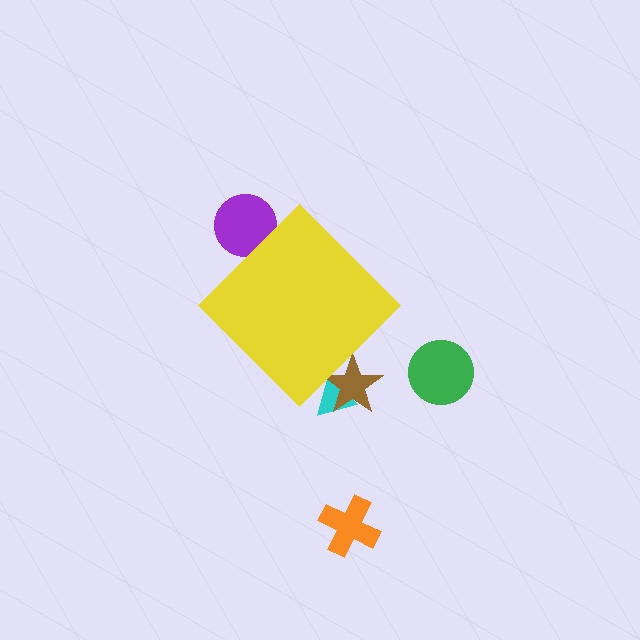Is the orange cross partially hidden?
No, the orange cross is fully visible.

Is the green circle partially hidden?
No, the green circle is fully visible.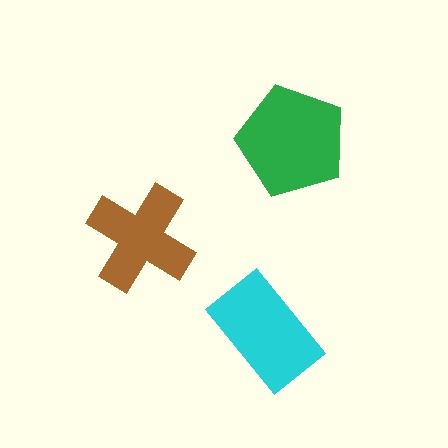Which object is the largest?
The green pentagon.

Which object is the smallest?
The brown cross.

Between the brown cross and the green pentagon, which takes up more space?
The green pentagon.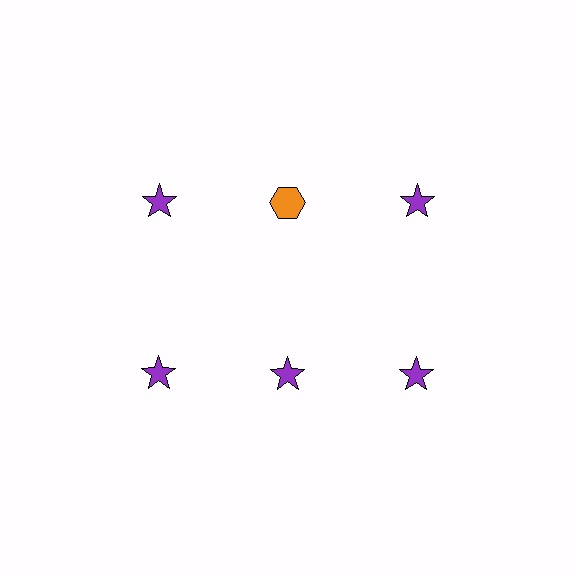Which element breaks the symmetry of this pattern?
The orange hexagon in the top row, second from left column breaks the symmetry. All other shapes are purple stars.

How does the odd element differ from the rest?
It differs in both color (orange instead of purple) and shape (hexagon instead of star).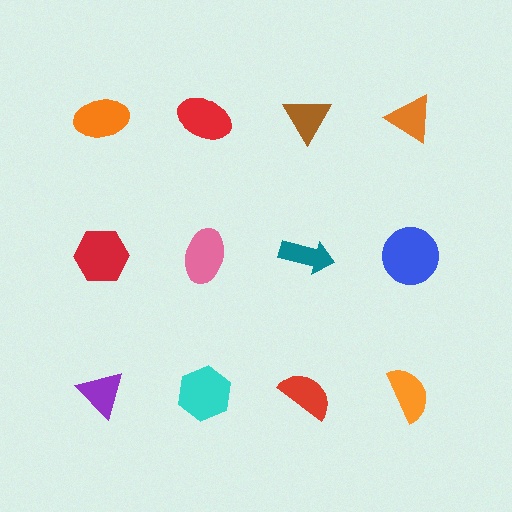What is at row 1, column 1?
An orange ellipse.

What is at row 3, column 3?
A red semicircle.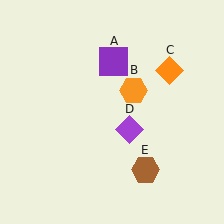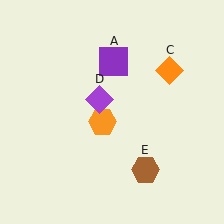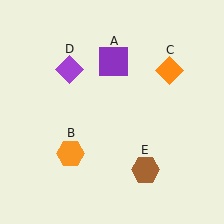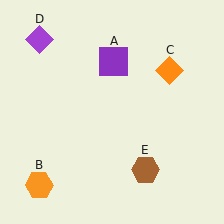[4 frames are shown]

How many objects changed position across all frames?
2 objects changed position: orange hexagon (object B), purple diamond (object D).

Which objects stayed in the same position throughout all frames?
Purple square (object A) and orange diamond (object C) and brown hexagon (object E) remained stationary.